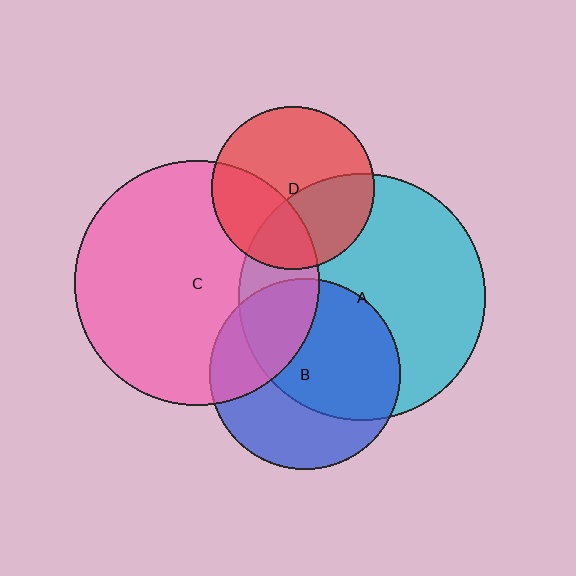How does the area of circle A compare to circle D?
Approximately 2.3 times.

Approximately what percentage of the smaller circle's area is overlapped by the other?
Approximately 20%.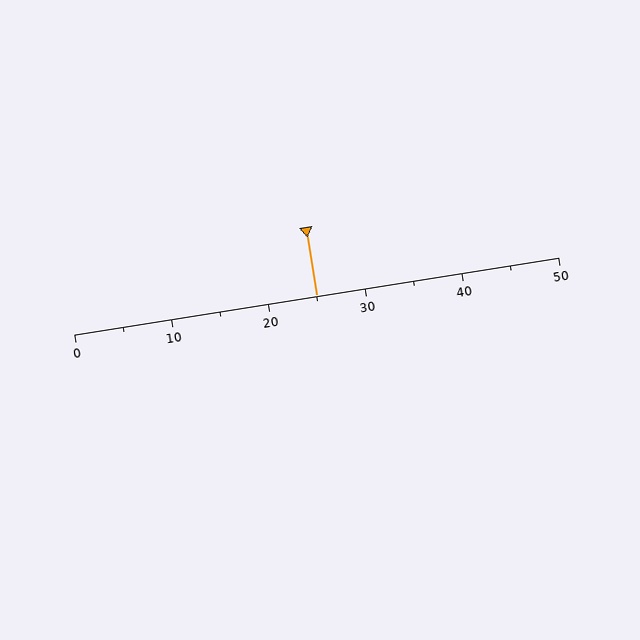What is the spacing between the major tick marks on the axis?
The major ticks are spaced 10 apart.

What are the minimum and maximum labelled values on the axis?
The axis runs from 0 to 50.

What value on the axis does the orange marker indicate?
The marker indicates approximately 25.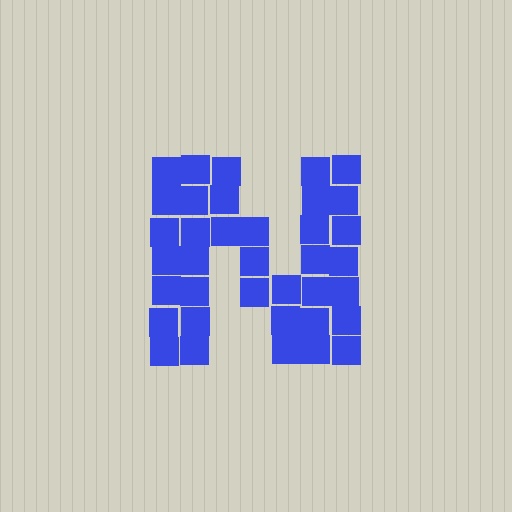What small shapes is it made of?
It is made of small squares.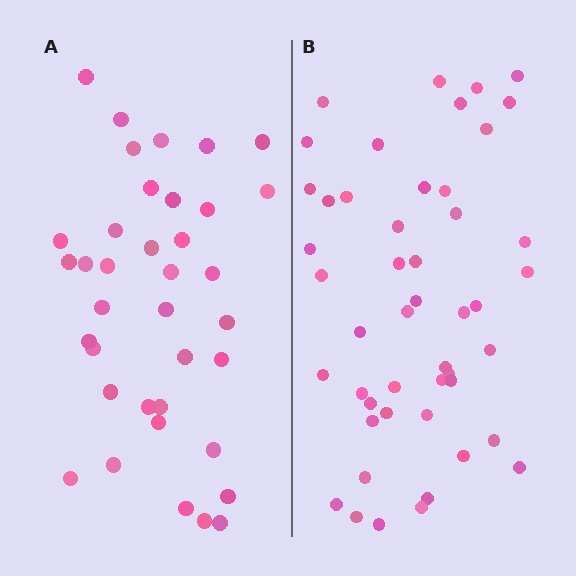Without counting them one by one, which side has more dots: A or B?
Region B (the right region) has more dots.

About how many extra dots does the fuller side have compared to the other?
Region B has roughly 12 or so more dots than region A.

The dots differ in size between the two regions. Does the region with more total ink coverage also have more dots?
No. Region A has more total ink coverage because its dots are larger, but region B actually contains more individual dots. Total area can be misleading — the number of items is what matters here.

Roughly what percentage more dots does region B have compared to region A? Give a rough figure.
About 30% more.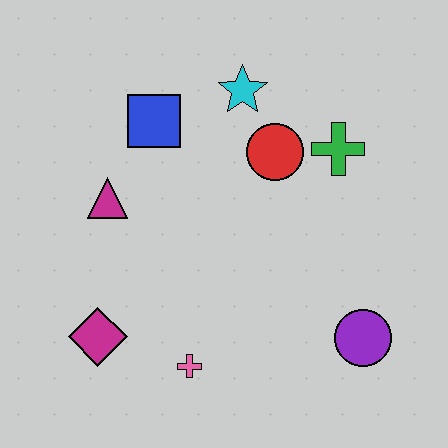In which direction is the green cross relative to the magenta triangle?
The green cross is to the right of the magenta triangle.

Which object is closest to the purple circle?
The pink cross is closest to the purple circle.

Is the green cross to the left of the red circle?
No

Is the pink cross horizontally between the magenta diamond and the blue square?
No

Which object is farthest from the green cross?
The magenta diamond is farthest from the green cross.